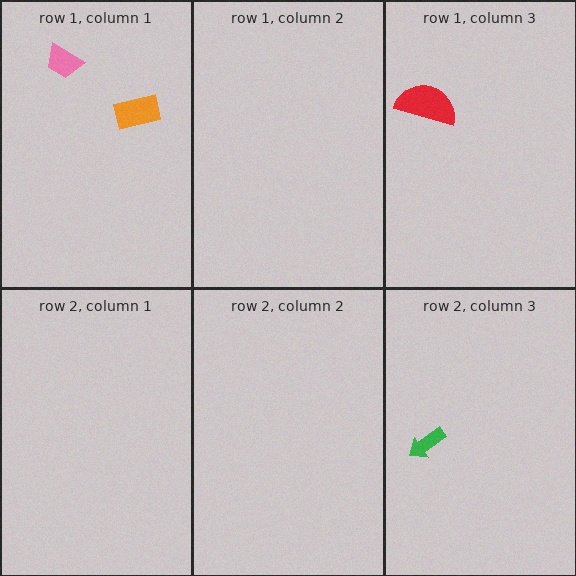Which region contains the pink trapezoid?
The row 1, column 1 region.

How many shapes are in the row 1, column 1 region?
2.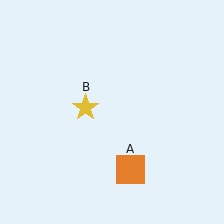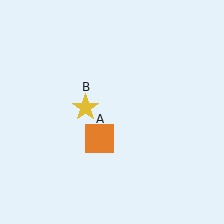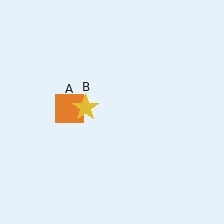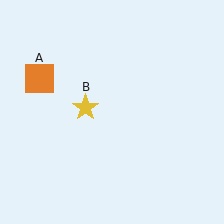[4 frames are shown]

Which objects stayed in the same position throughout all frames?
Yellow star (object B) remained stationary.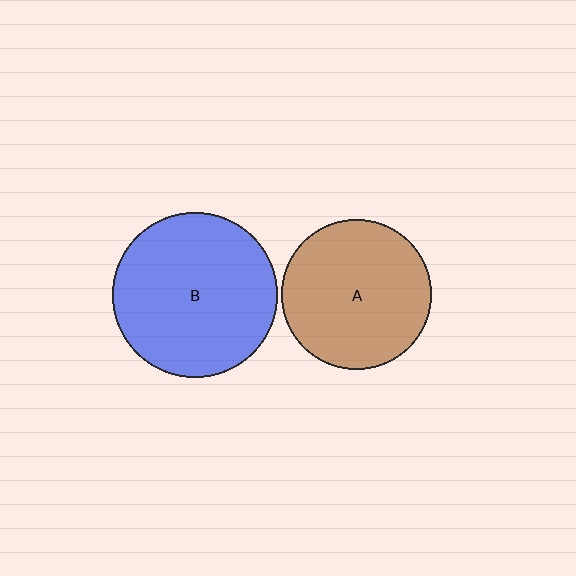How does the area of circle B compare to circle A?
Approximately 1.2 times.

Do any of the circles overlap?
No, none of the circles overlap.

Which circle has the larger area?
Circle B (blue).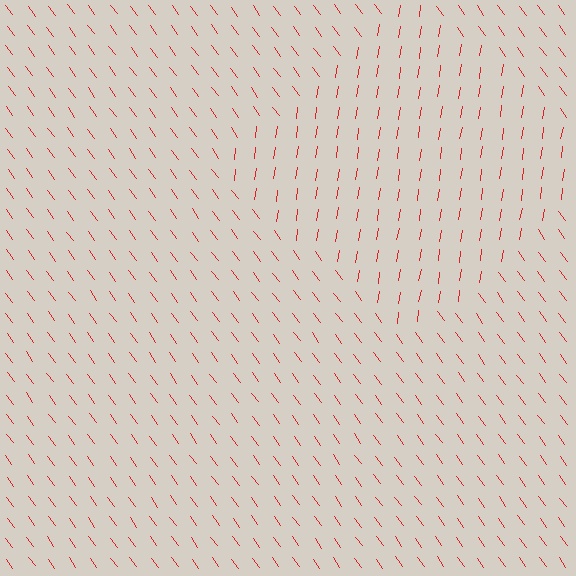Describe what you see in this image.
The image is filled with small red line segments. A diamond region in the image has lines oriented differently from the surrounding lines, creating a visible texture boundary.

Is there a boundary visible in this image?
Yes, there is a texture boundary formed by a change in line orientation.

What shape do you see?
I see a diamond.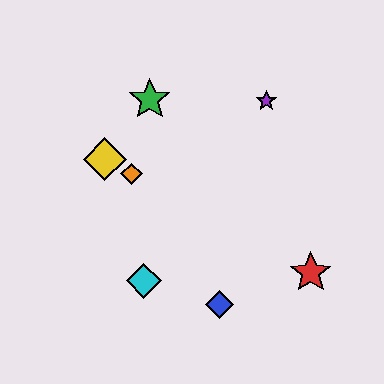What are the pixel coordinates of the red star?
The red star is at (311, 273).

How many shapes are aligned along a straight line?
3 shapes (the red star, the yellow diamond, the orange diamond) are aligned along a straight line.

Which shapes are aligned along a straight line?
The red star, the yellow diamond, the orange diamond are aligned along a straight line.